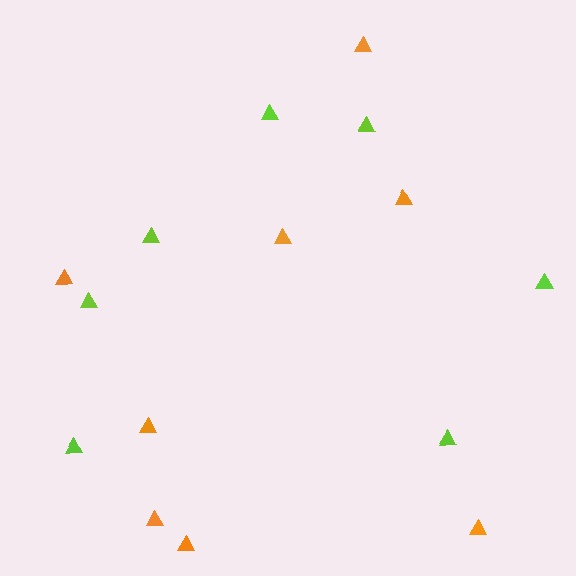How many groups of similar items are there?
There are 2 groups: one group of orange triangles (8) and one group of lime triangles (7).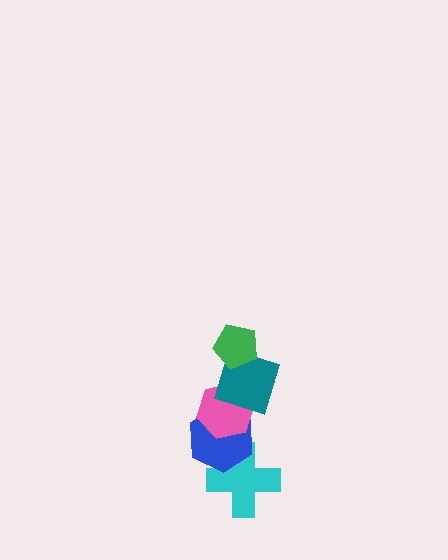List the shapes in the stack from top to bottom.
From top to bottom: the green pentagon, the teal square, the pink hexagon, the blue hexagon, the cyan cross.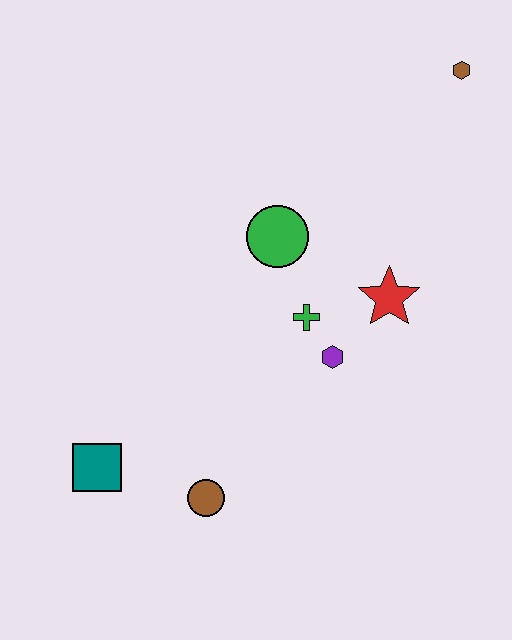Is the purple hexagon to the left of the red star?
Yes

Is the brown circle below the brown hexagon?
Yes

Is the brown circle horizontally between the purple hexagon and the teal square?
Yes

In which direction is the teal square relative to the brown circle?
The teal square is to the left of the brown circle.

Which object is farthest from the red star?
The teal square is farthest from the red star.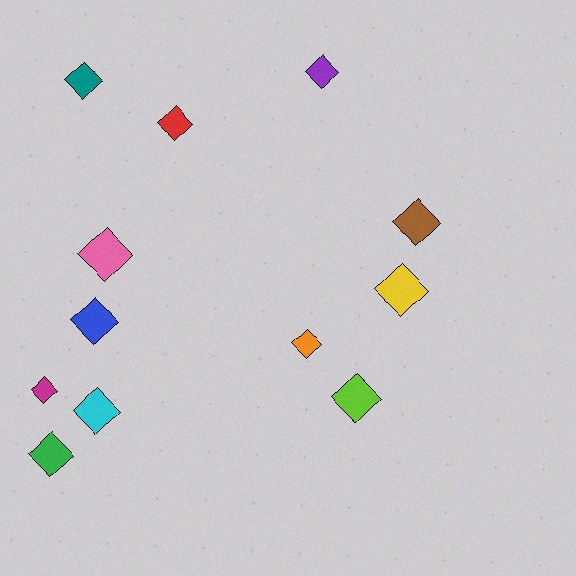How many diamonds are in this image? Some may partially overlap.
There are 12 diamonds.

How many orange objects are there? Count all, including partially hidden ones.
There is 1 orange object.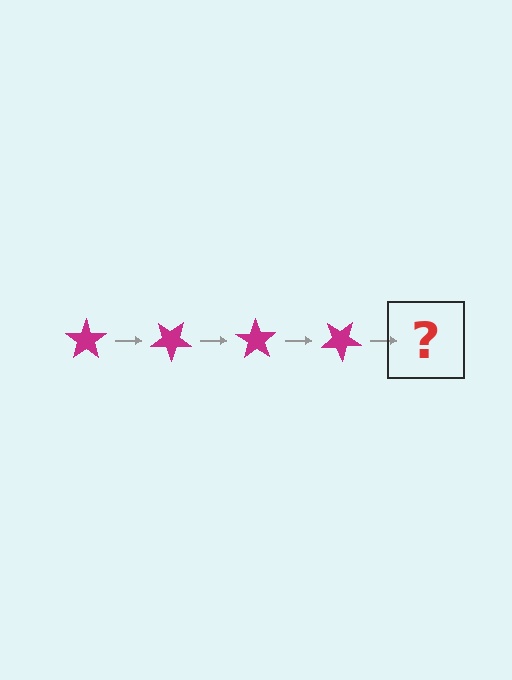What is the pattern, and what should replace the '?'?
The pattern is that the star rotates 35 degrees each step. The '?' should be a magenta star rotated 140 degrees.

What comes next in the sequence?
The next element should be a magenta star rotated 140 degrees.